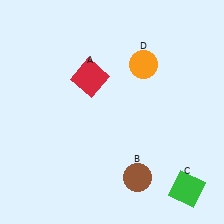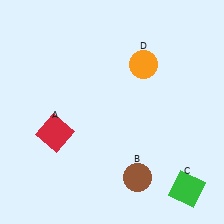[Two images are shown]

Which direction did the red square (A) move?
The red square (A) moved down.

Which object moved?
The red square (A) moved down.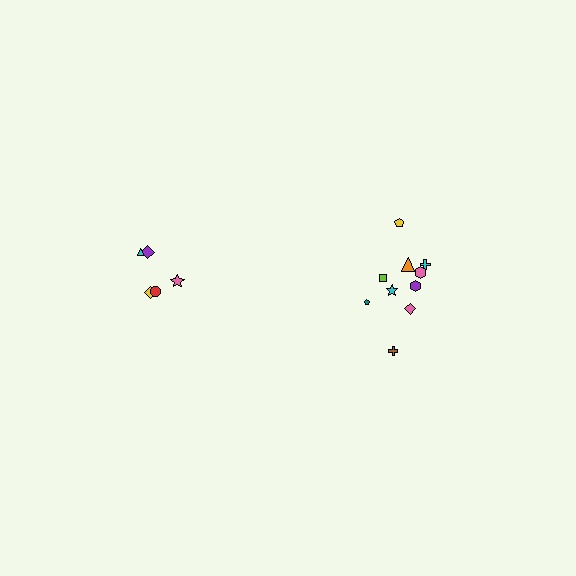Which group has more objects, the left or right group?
The right group.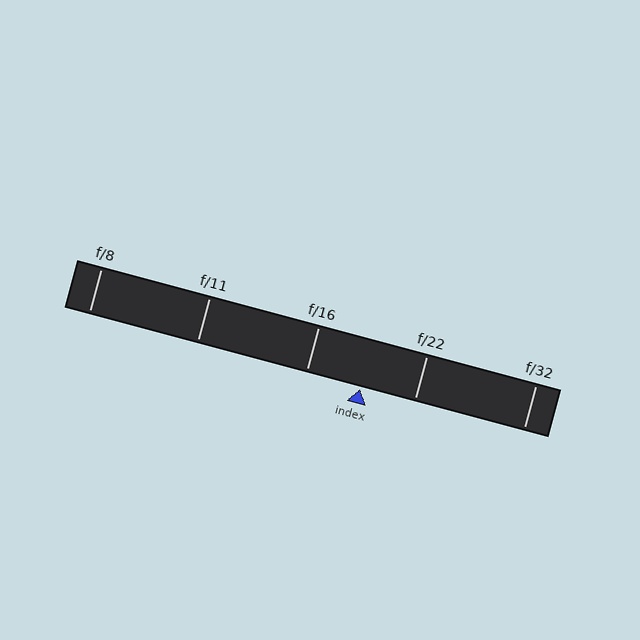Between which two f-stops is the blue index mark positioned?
The index mark is between f/16 and f/22.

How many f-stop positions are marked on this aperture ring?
There are 5 f-stop positions marked.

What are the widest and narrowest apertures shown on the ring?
The widest aperture shown is f/8 and the narrowest is f/32.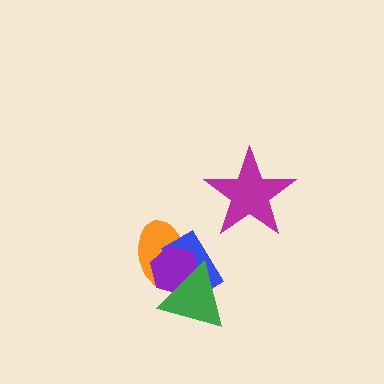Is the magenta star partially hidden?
No, no other shape covers it.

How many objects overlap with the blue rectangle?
3 objects overlap with the blue rectangle.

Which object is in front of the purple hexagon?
The green triangle is in front of the purple hexagon.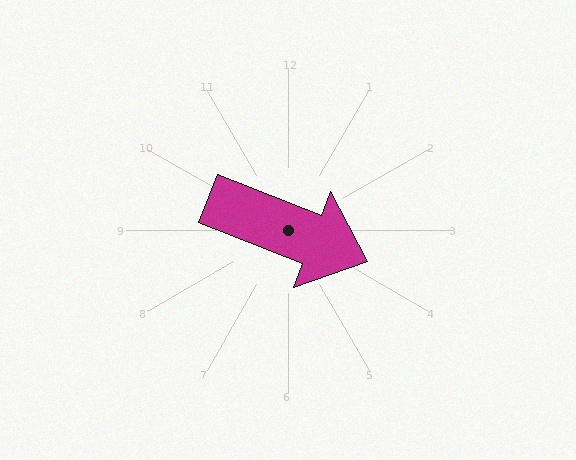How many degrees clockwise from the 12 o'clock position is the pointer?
Approximately 112 degrees.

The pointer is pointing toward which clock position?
Roughly 4 o'clock.